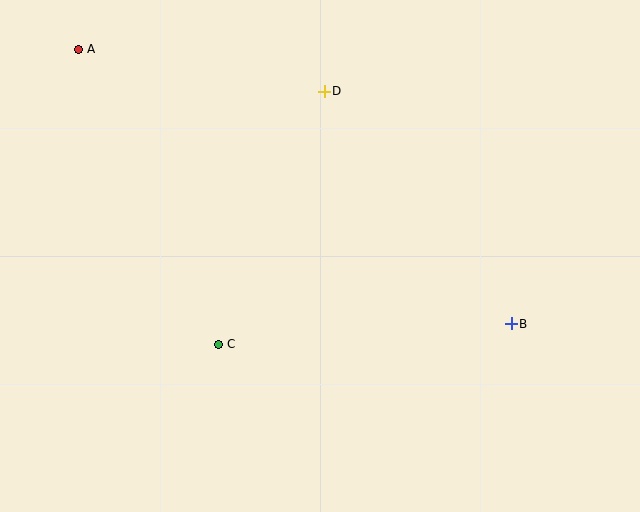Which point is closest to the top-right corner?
Point D is closest to the top-right corner.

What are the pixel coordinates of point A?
Point A is at (79, 49).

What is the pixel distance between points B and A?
The distance between B and A is 512 pixels.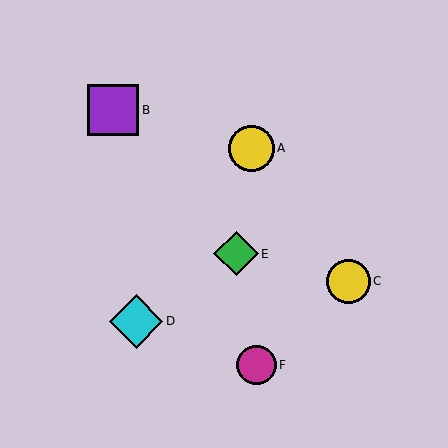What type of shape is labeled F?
Shape F is a magenta circle.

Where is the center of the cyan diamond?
The center of the cyan diamond is at (136, 321).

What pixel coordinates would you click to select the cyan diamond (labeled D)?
Click at (136, 321) to select the cyan diamond D.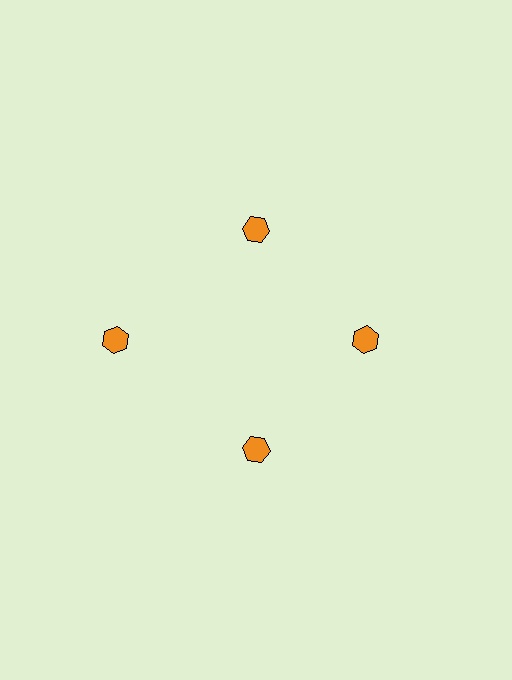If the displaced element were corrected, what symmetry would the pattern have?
It would have 4-fold rotational symmetry — the pattern would map onto itself every 90 degrees.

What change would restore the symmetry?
The symmetry would be restored by moving it inward, back onto the ring so that all 4 hexagons sit at equal angles and equal distance from the center.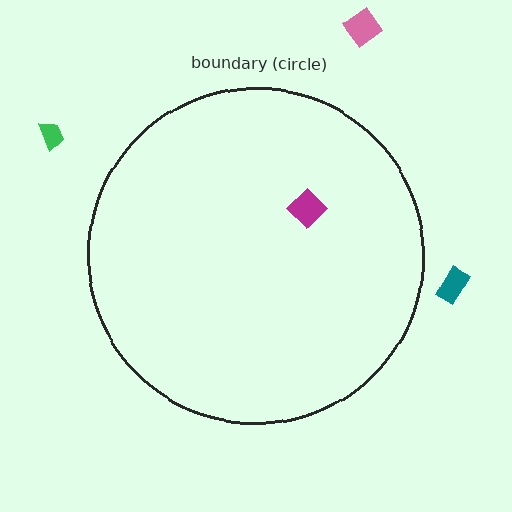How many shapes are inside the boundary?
1 inside, 3 outside.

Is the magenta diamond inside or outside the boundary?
Inside.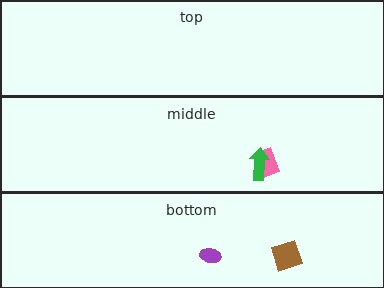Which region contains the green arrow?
The middle region.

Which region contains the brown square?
The bottom region.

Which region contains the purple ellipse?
The bottom region.